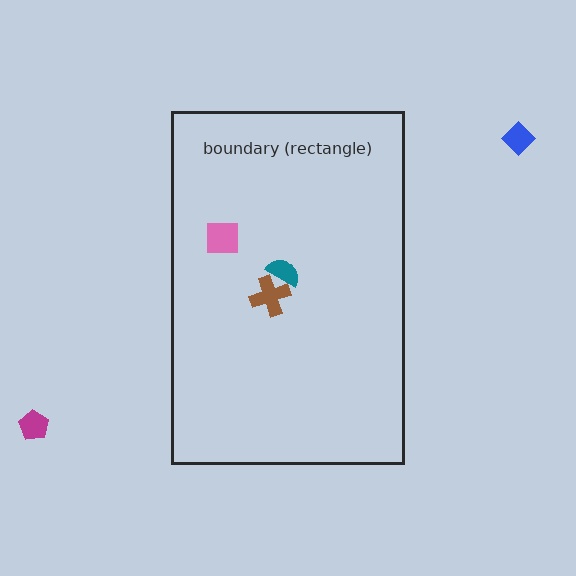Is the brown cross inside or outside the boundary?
Inside.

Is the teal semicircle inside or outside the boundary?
Inside.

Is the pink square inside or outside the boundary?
Inside.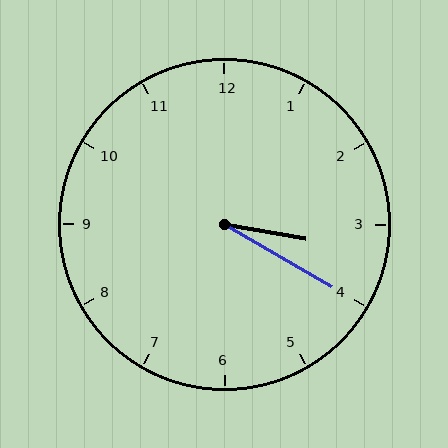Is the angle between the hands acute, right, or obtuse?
It is acute.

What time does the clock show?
3:20.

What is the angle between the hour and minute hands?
Approximately 20 degrees.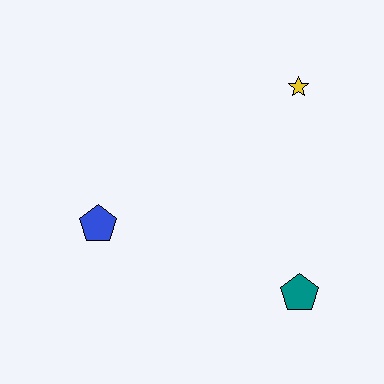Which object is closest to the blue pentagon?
The teal pentagon is closest to the blue pentagon.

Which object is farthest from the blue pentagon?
The yellow star is farthest from the blue pentagon.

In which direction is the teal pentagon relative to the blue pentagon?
The teal pentagon is to the right of the blue pentagon.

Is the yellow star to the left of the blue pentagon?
No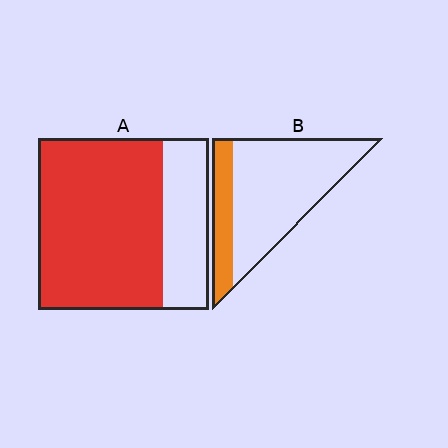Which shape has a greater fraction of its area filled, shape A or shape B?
Shape A.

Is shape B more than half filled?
No.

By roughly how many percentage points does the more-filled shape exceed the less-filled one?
By roughly 50 percentage points (A over B).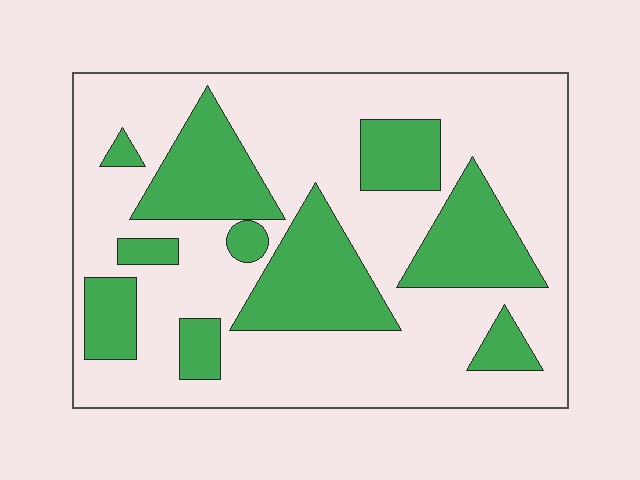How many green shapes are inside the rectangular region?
10.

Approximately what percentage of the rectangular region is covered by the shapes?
Approximately 30%.